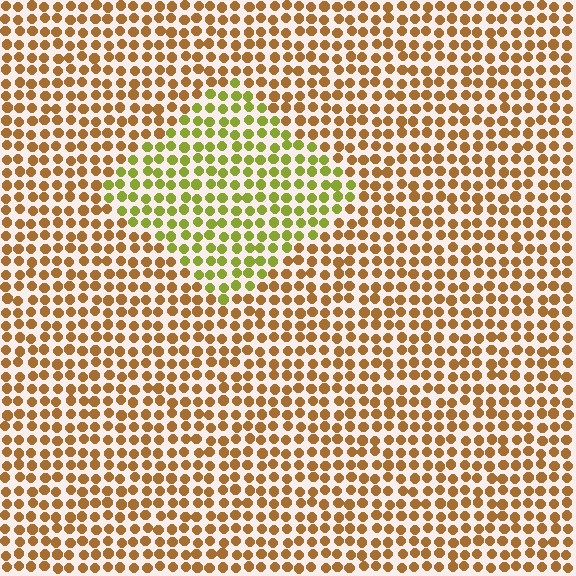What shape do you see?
I see a diamond.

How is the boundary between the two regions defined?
The boundary is defined purely by a slight shift in hue (about 44 degrees). Spacing, size, and orientation are identical on both sides.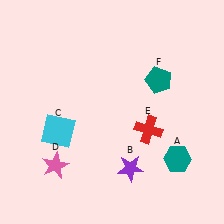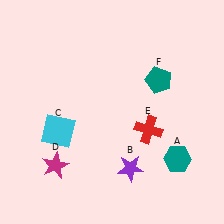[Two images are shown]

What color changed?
The star (D) changed from pink in Image 1 to magenta in Image 2.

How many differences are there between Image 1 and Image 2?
There is 1 difference between the two images.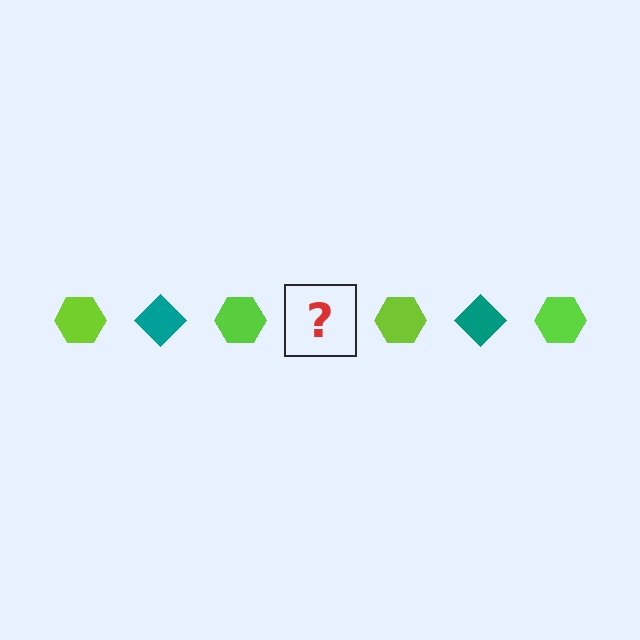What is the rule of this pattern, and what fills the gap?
The rule is that the pattern alternates between lime hexagon and teal diamond. The gap should be filled with a teal diamond.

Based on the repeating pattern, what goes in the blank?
The blank should be a teal diamond.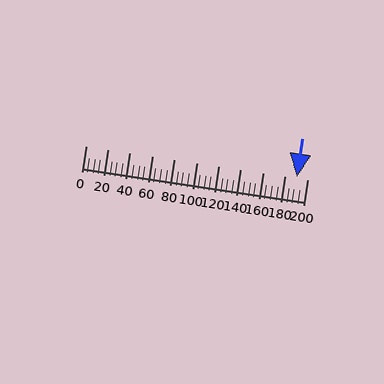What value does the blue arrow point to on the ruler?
The blue arrow points to approximately 190.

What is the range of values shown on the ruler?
The ruler shows values from 0 to 200.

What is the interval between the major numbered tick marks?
The major tick marks are spaced 20 units apart.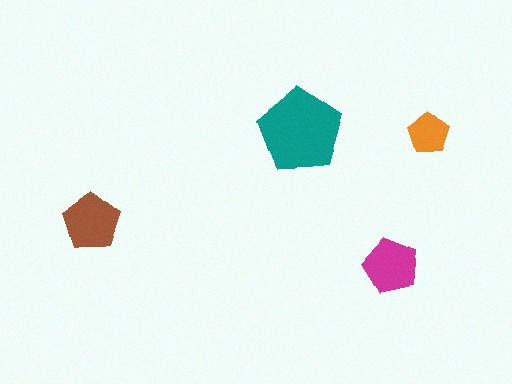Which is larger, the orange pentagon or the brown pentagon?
The brown one.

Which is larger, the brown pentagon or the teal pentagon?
The teal one.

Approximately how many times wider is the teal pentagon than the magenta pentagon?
About 1.5 times wider.